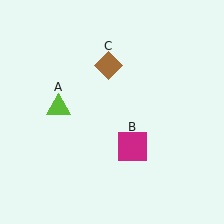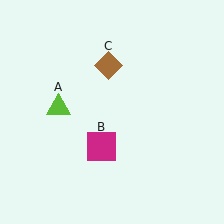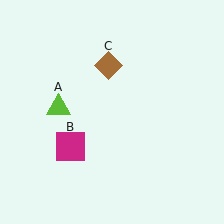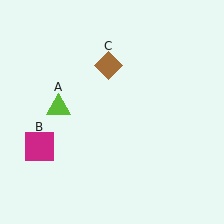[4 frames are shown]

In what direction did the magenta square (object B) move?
The magenta square (object B) moved left.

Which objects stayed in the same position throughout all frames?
Lime triangle (object A) and brown diamond (object C) remained stationary.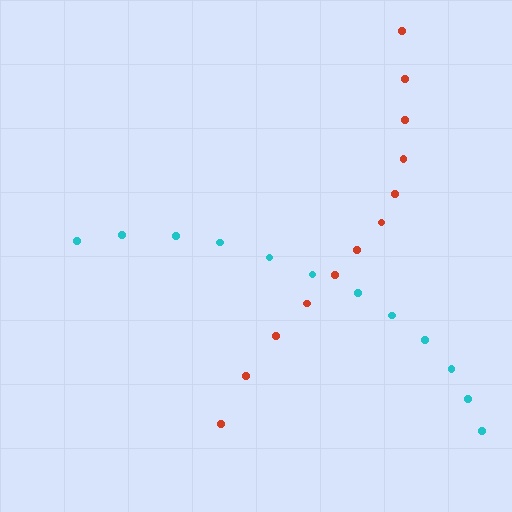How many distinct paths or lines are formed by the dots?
There are 2 distinct paths.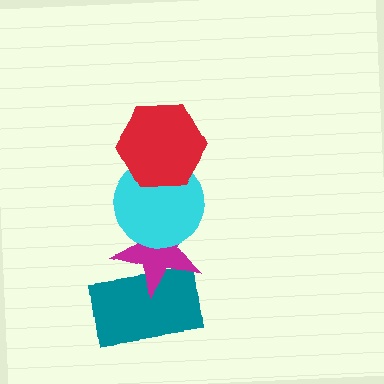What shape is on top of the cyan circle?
The red hexagon is on top of the cyan circle.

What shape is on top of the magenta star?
The cyan circle is on top of the magenta star.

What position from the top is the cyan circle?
The cyan circle is 2nd from the top.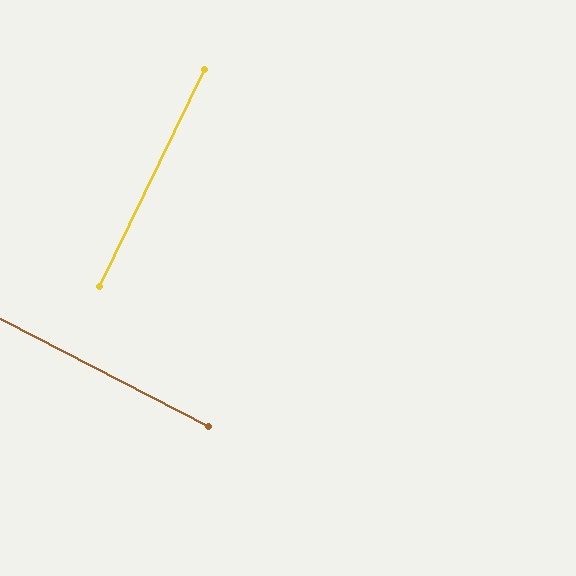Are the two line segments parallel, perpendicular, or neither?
Perpendicular — they meet at approximately 89°.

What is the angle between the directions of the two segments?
Approximately 89 degrees.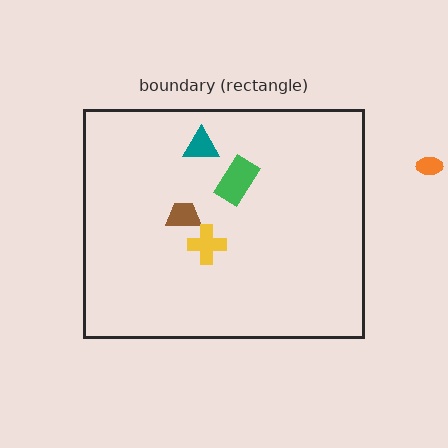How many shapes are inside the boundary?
4 inside, 1 outside.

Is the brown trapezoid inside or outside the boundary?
Inside.